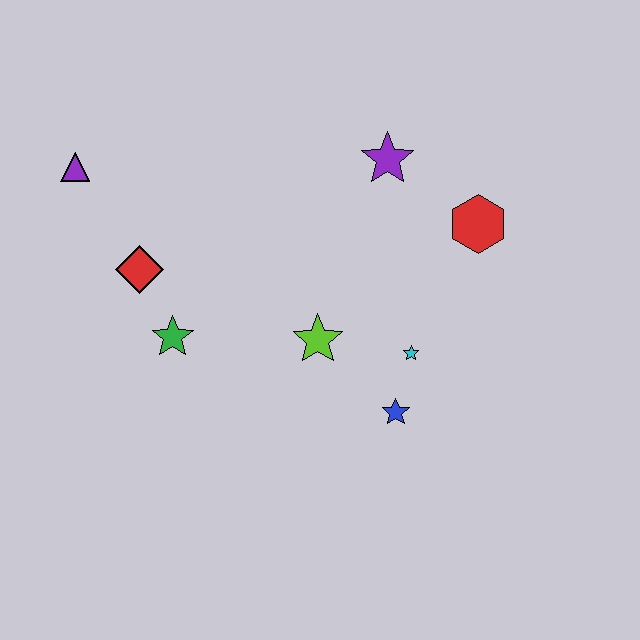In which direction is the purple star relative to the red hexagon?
The purple star is to the left of the red hexagon.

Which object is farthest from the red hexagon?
The purple triangle is farthest from the red hexagon.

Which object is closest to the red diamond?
The green star is closest to the red diamond.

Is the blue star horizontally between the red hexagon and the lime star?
Yes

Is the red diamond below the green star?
No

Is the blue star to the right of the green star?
Yes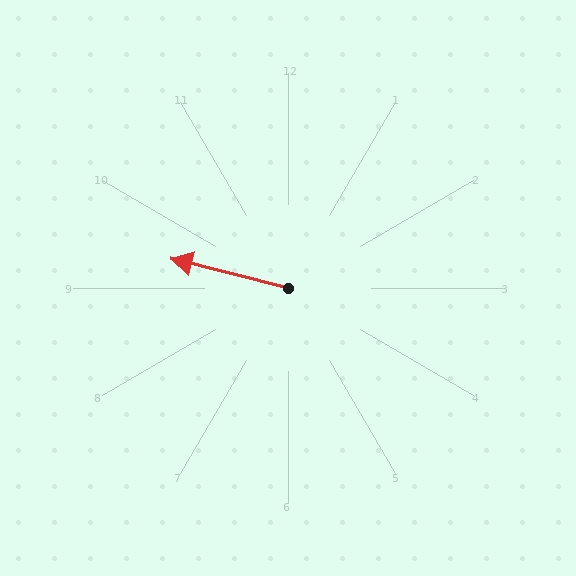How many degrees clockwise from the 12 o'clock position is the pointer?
Approximately 284 degrees.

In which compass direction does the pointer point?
West.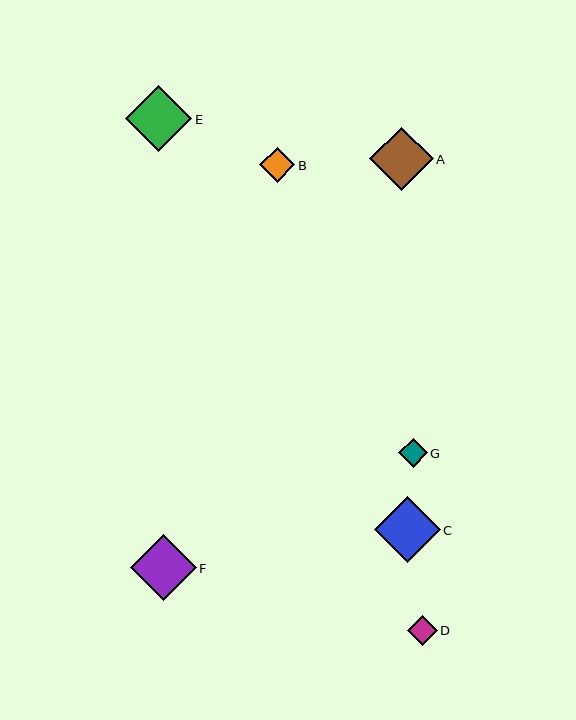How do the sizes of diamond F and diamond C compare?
Diamond F and diamond C are approximately the same size.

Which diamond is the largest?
Diamond E is the largest with a size of approximately 66 pixels.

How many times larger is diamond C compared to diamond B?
Diamond C is approximately 1.8 times the size of diamond B.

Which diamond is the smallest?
Diamond G is the smallest with a size of approximately 28 pixels.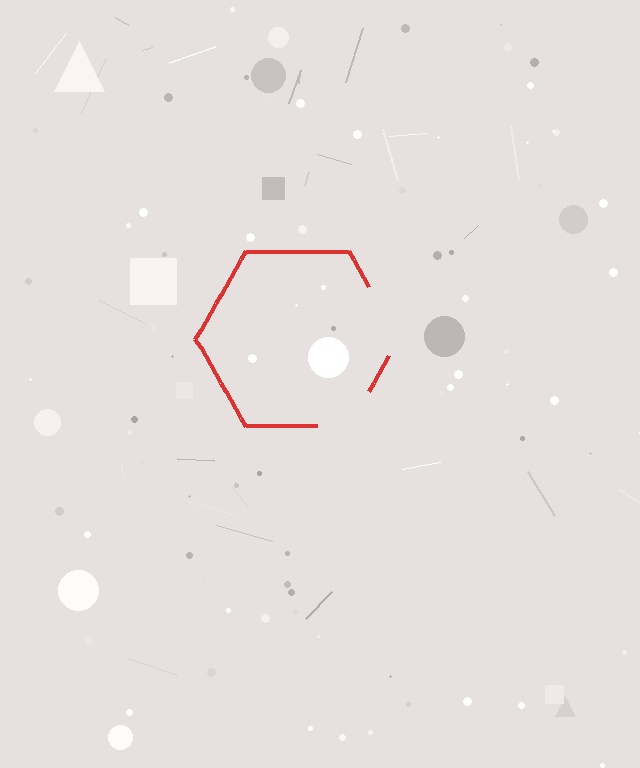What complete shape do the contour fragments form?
The contour fragments form a hexagon.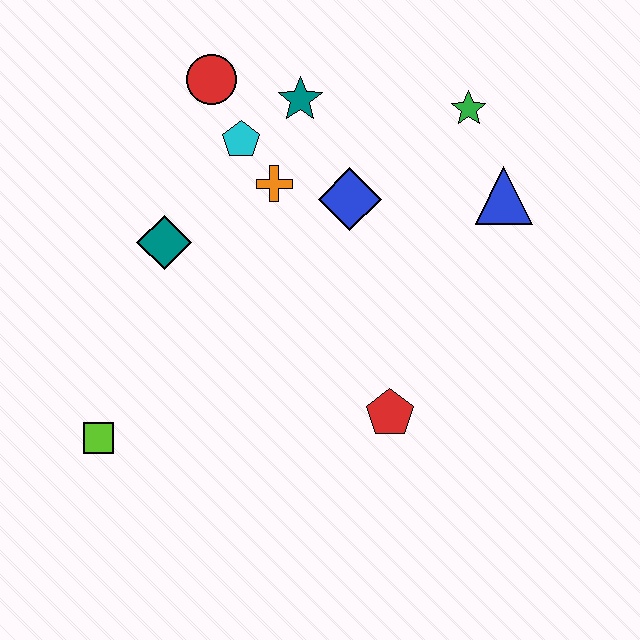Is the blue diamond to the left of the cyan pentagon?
No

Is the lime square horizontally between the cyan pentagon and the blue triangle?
No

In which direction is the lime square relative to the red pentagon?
The lime square is to the left of the red pentagon.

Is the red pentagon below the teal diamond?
Yes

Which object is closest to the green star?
The blue triangle is closest to the green star.